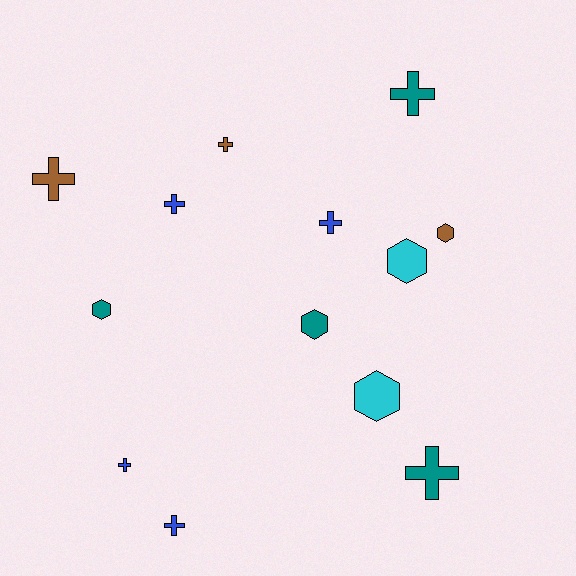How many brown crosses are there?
There are 2 brown crosses.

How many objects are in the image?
There are 13 objects.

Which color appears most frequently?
Blue, with 4 objects.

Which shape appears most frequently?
Cross, with 8 objects.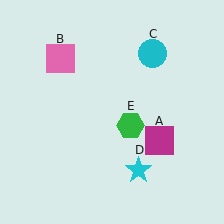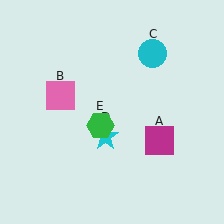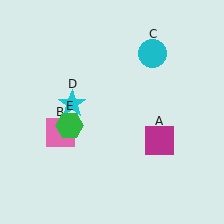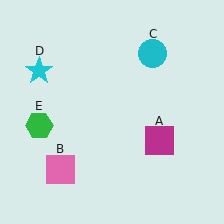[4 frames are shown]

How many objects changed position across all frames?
3 objects changed position: pink square (object B), cyan star (object D), green hexagon (object E).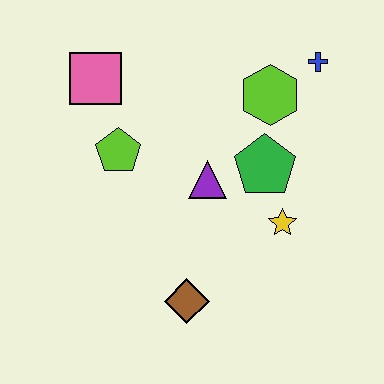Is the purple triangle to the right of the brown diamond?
Yes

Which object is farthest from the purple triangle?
The blue cross is farthest from the purple triangle.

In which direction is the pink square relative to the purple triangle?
The pink square is to the left of the purple triangle.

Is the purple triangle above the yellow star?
Yes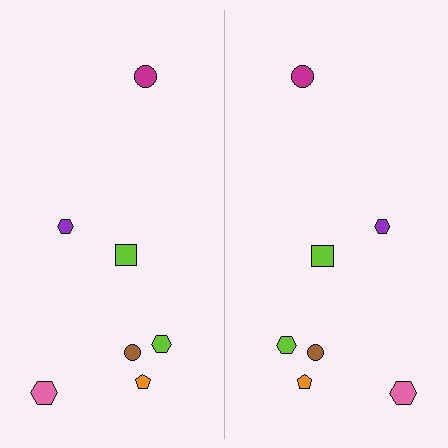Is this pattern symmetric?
Yes, this pattern has bilateral (reflection) symmetry.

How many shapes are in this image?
There are 14 shapes in this image.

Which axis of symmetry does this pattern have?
The pattern has a vertical axis of symmetry running through the center of the image.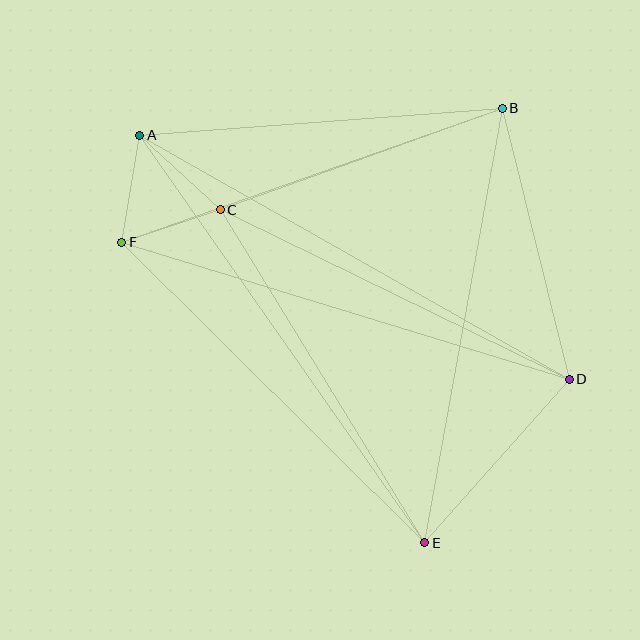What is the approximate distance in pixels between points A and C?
The distance between A and C is approximately 110 pixels.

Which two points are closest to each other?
Points C and F are closest to each other.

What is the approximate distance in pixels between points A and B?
The distance between A and B is approximately 363 pixels.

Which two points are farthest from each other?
Points A and E are farthest from each other.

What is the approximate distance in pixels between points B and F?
The distance between B and F is approximately 404 pixels.